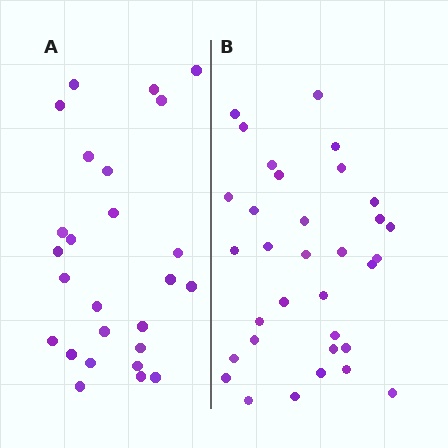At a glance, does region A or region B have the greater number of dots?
Region B (the right region) has more dots.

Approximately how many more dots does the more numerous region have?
Region B has roughly 8 or so more dots than region A.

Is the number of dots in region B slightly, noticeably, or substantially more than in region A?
Region B has noticeably more, but not dramatically so. The ratio is roughly 1.3 to 1.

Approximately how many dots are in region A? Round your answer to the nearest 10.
About 30 dots. (The exact count is 26, which rounds to 30.)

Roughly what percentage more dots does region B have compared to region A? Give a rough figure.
About 25% more.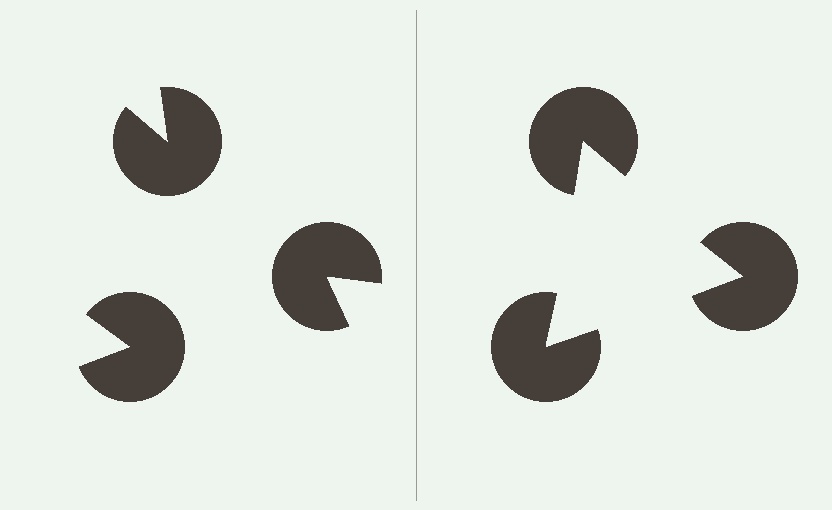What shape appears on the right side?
An illusory triangle.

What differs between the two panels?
The pac-man discs are positioned identically on both sides; only the wedge orientations differ. On the right they align to a triangle; on the left they are misaligned.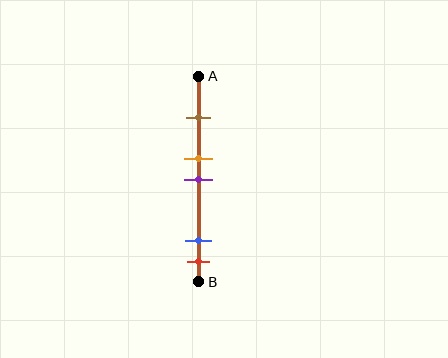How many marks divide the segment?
There are 5 marks dividing the segment.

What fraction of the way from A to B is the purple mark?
The purple mark is approximately 50% (0.5) of the way from A to B.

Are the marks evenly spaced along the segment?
No, the marks are not evenly spaced.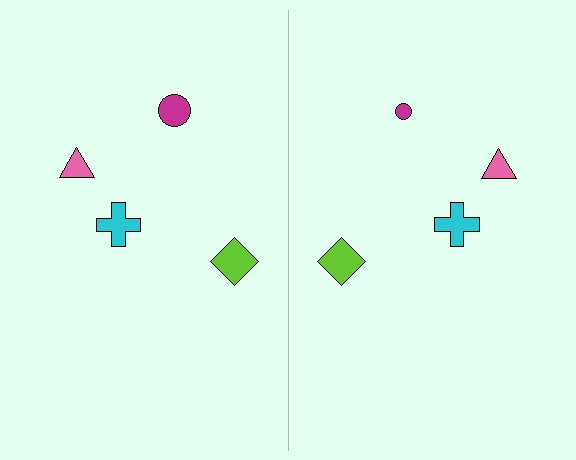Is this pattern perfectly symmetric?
No, the pattern is not perfectly symmetric. The magenta circle on the right side has a different size than its mirror counterpart.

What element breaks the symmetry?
The magenta circle on the right side has a different size than its mirror counterpart.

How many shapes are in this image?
There are 8 shapes in this image.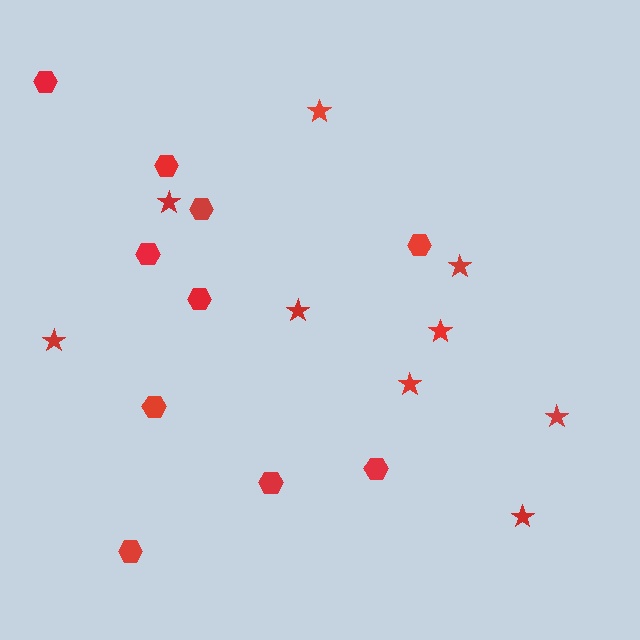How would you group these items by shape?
There are 2 groups: one group of stars (9) and one group of hexagons (10).